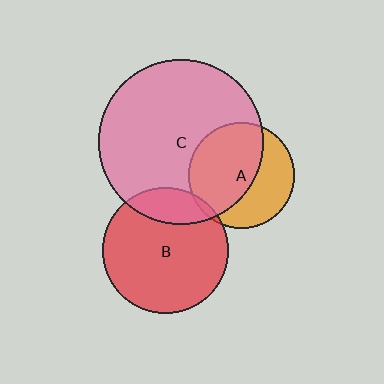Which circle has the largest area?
Circle C (pink).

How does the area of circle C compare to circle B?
Approximately 1.7 times.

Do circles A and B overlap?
Yes.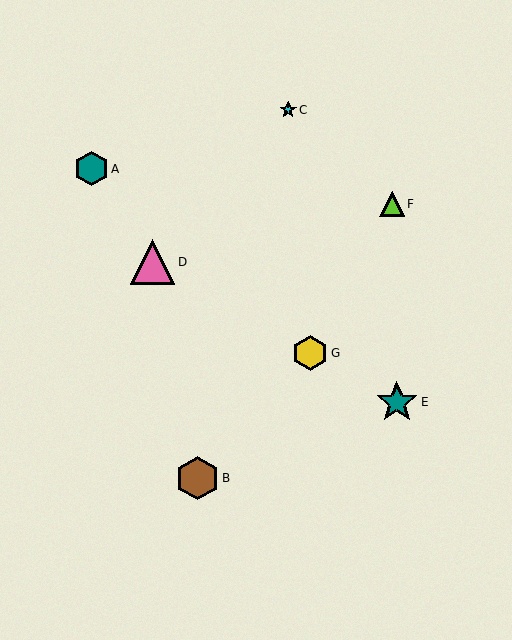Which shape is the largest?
The pink triangle (labeled D) is the largest.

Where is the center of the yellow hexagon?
The center of the yellow hexagon is at (310, 353).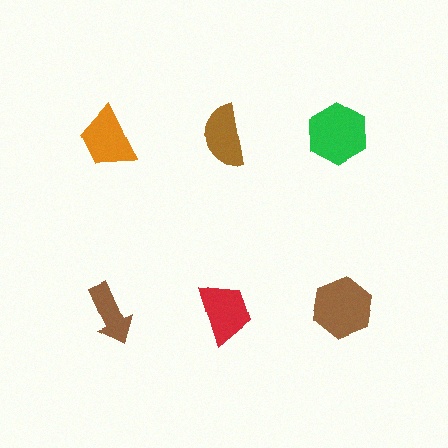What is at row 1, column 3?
A green hexagon.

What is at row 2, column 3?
A brown hexagon.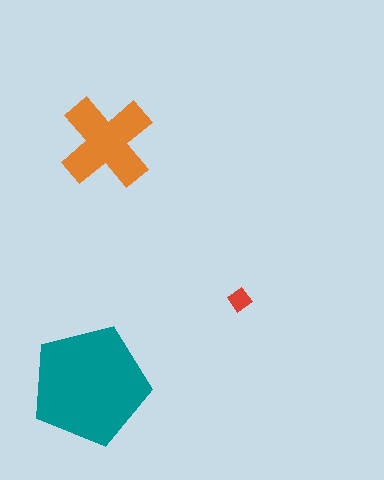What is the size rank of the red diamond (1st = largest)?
3rd.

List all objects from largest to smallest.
The teal pentagon, the orange cross, the red diamond.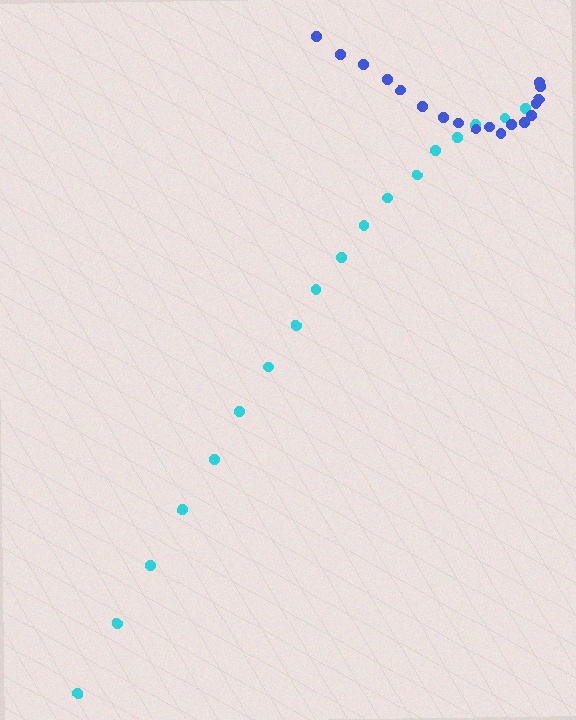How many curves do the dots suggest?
There are 2 distinct paths.